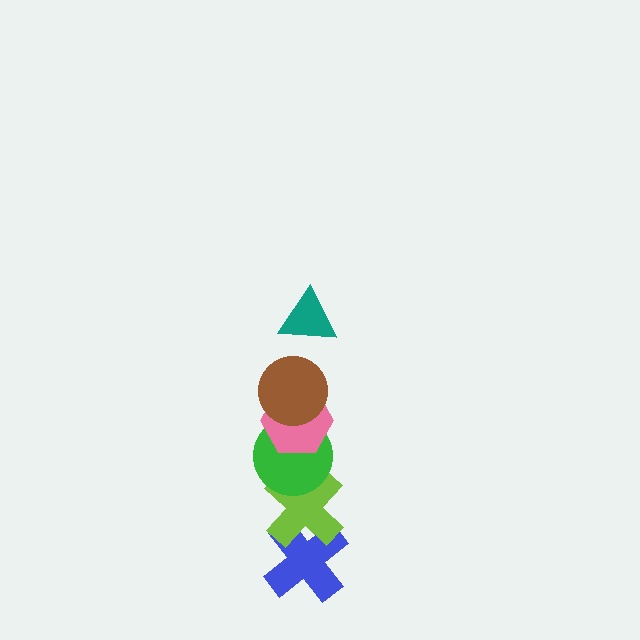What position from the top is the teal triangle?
The teal triangle is 1st from the top.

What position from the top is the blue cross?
The blue cross is 6th from the top.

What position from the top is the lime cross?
The lime cross is 5th from the top.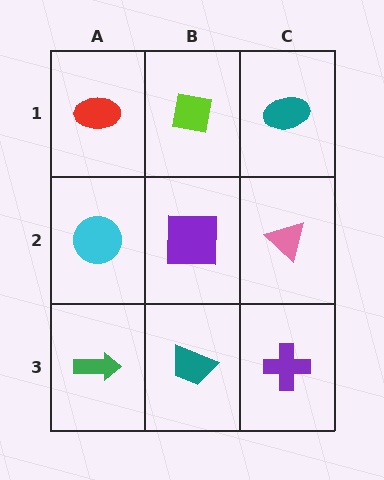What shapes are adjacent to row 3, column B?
A purple square (row 2, column B), a green arrow (row 3, column A), a purple cross (row 3, column C).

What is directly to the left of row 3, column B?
A green arrow.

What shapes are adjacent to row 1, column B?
A purple square (row 2, column B), a red ellipse (row 1, column A), a teal ellipse (row 1, column C).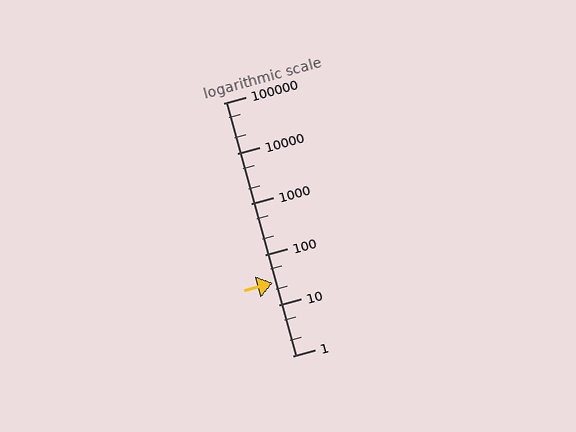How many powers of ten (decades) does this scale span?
The scale spans 5 decades, from 1 to 100000.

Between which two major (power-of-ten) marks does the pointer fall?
The pointer is between 10 and 100.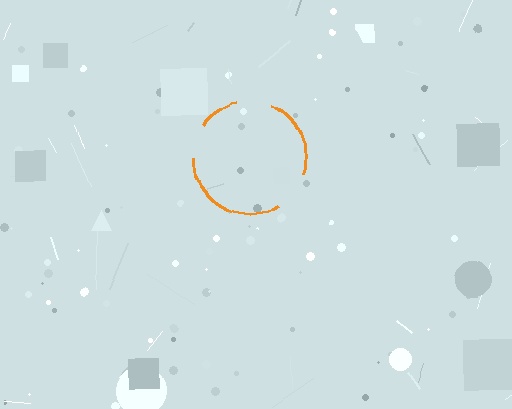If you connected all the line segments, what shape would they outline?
They would outline a circle.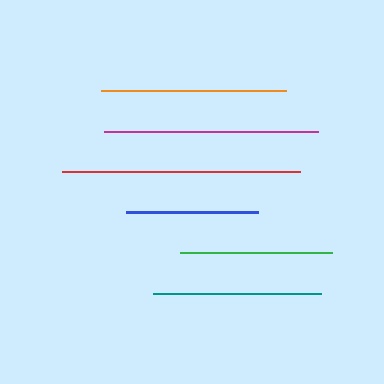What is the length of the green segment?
The green segment is approximately 152 pixels long.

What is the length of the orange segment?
The orange segment is approximately 184 pixels long.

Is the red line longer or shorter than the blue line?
The red line is longer than the blue line.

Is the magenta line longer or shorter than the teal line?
The magenta line is longer than the teal line.